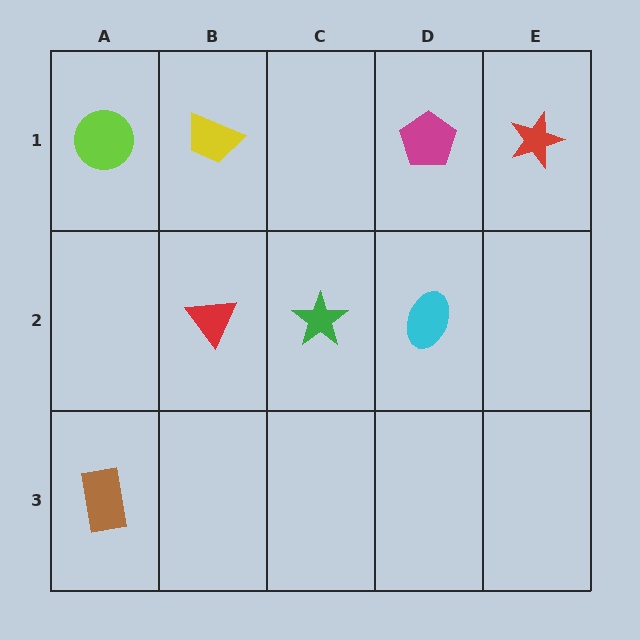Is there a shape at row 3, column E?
No, that cell is empty.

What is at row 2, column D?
A cyan ellipse.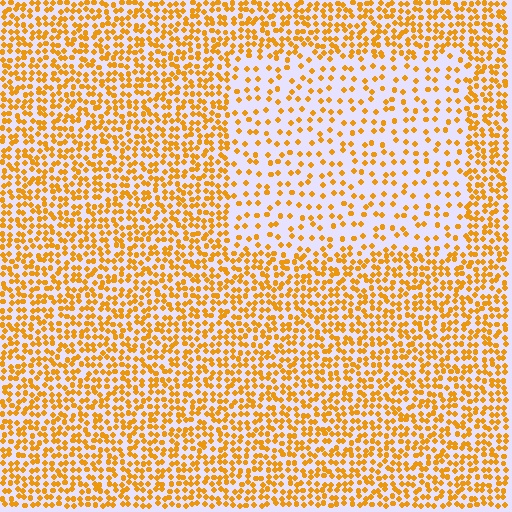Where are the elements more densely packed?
The elements are more densely packed outside the rectangle boundary.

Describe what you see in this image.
The image contains small orange elements arranged at two different densities. A rectangle-shaped region is visible where the elements are less densely packed than the surrounding area.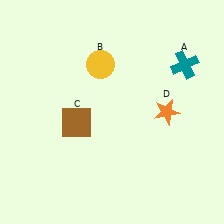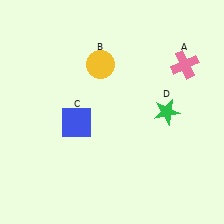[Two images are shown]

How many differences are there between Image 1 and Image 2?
There are 3 differences between the two images.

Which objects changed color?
A changed from teal to pink. C changed from brown to blue. D changed from orange to green.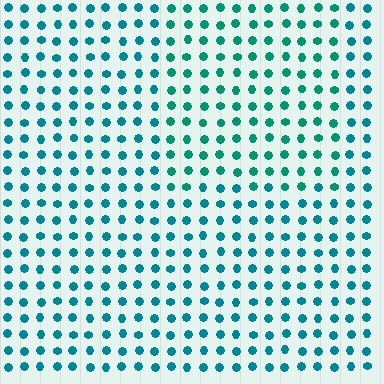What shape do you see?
I see a rectangle.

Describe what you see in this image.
The image is filled with small teal elements in a uniform arrangement. A rectangle-shaped region is visible where the elements are tinted to a slightly different hue, forming a subtle color boundary.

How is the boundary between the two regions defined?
The boundary is defined purely by a slight shift in hue (about 20 degrees). Spacing, size, and orientation are identical on both sides.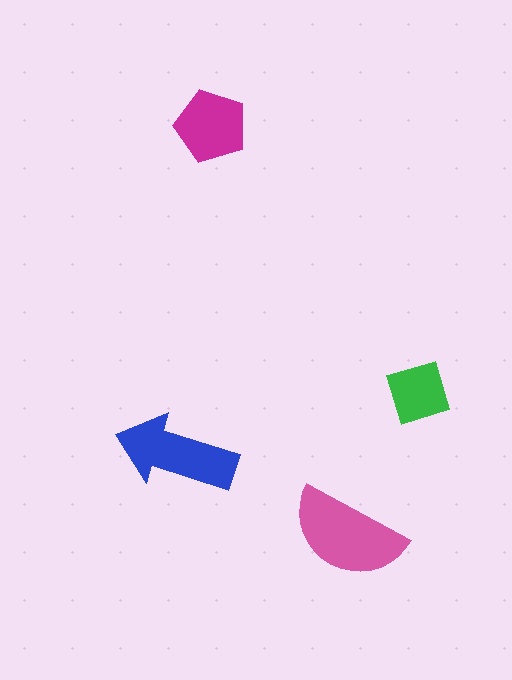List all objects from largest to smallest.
The pink semicircle, the blue arrow, the magenta pentagon, the green diamond.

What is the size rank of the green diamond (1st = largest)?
4th.